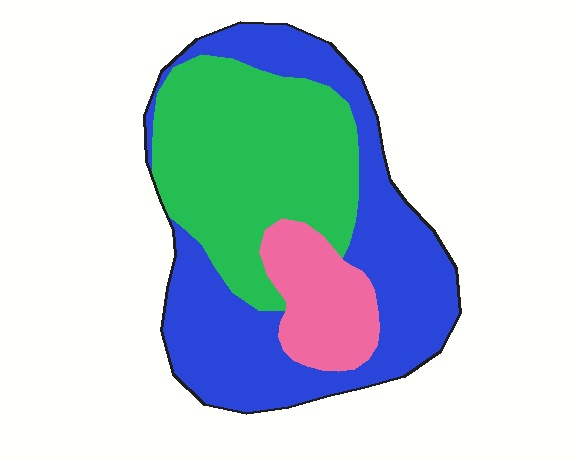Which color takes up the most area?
Blue, at roughly 45%.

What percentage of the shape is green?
Green covers about 40% of the shape.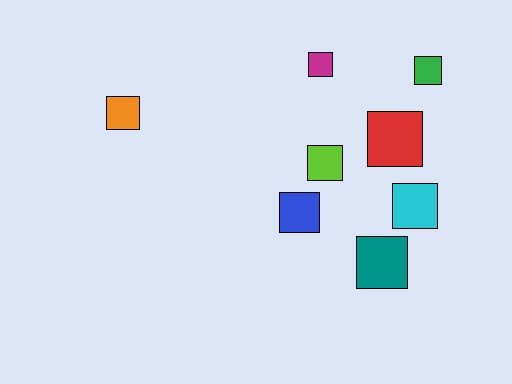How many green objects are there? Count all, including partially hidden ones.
There is 1 green object.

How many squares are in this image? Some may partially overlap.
There are 8 squares.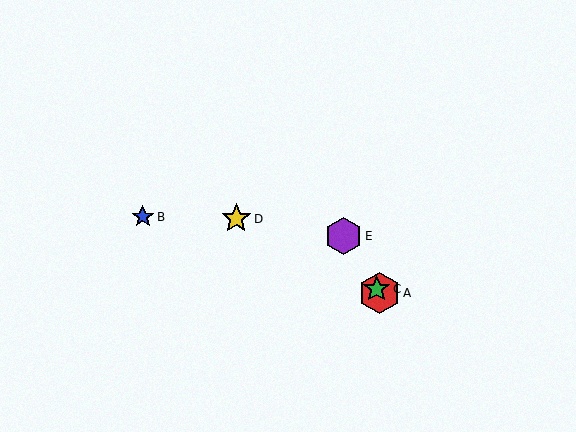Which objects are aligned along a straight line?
Objects A, C, E are aligned along a straight line.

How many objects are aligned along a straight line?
3 objects (A, C, E) are aligned along a straight line.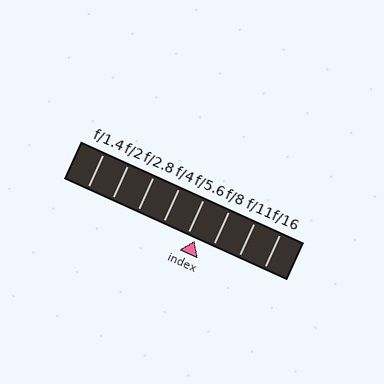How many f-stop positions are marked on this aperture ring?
There are 8 f-stop positions marked.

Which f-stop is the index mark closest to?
The index mark is closest to f/5.6.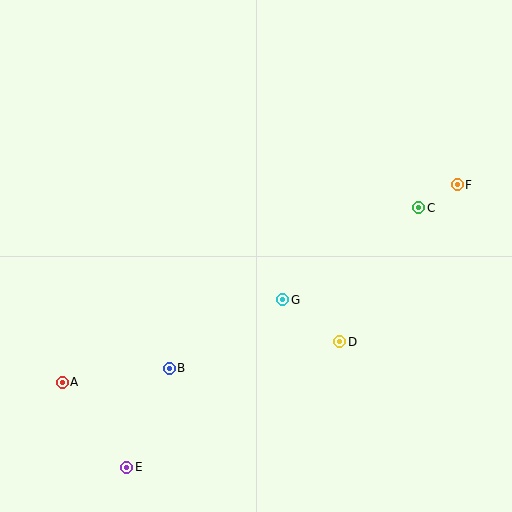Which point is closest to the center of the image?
Point G at (283, 300) is closest to the center.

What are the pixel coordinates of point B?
Point B is at (169, 368).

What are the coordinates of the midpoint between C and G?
The midpoint between C and G is at (351, 254).